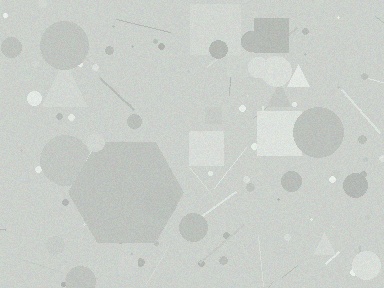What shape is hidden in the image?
A hexagon is hidden in the image.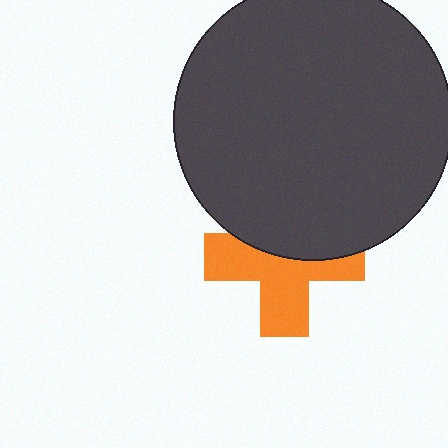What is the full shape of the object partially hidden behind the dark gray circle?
The partially hidden object is an orange cross.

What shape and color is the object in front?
The object in front is a dark gray circle.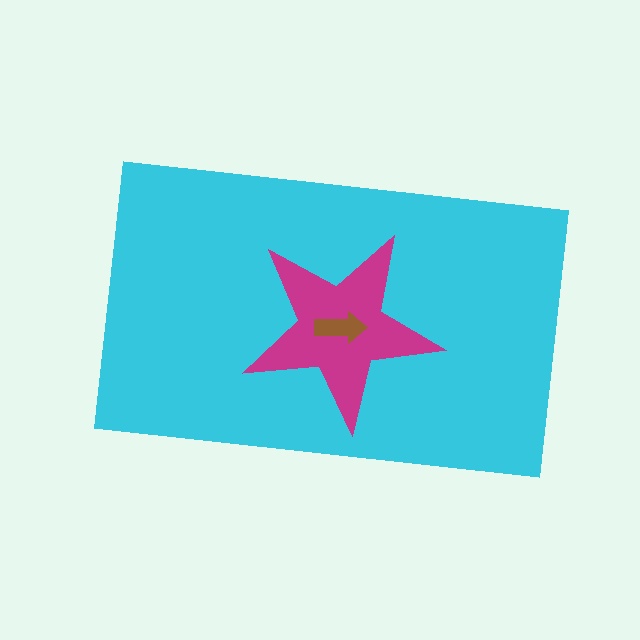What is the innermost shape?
The brown arrow.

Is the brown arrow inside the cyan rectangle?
Yes.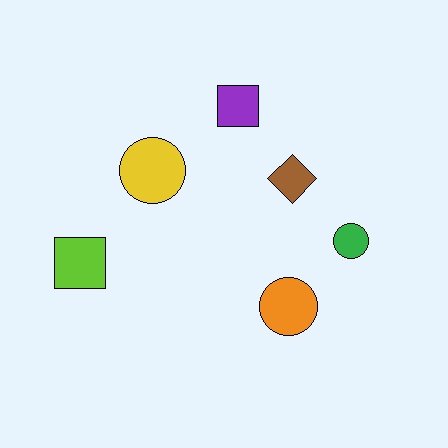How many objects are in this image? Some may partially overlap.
There are 6 objects.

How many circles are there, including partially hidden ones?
There are 3 circles.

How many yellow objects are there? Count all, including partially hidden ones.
There is 1 yellow object.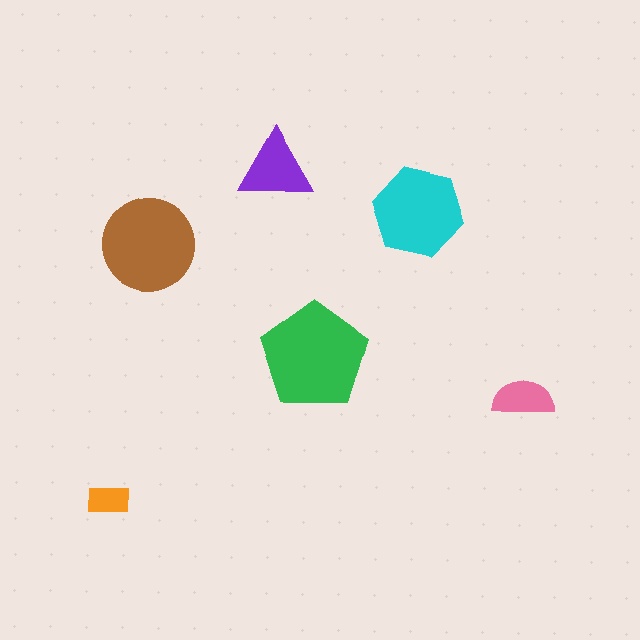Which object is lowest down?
The orange rectangle is bottommost.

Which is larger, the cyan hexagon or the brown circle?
The brown circle.